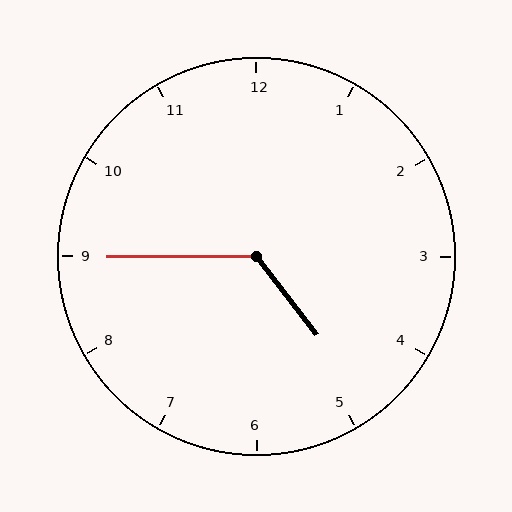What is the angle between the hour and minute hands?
Approximately 128 degrees.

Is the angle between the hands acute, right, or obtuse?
It is obtuse.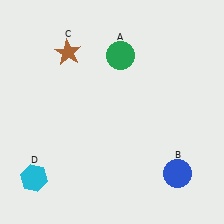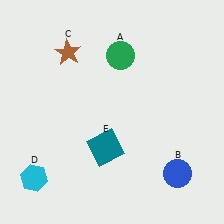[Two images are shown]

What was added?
A teal square (E) was added in Image 2.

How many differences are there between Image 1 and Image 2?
There is 1 difference between the two images.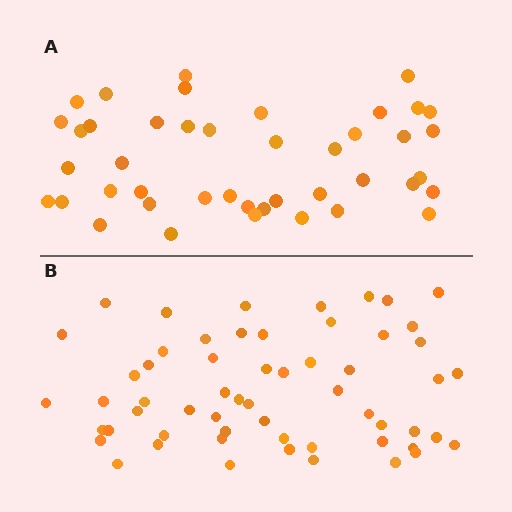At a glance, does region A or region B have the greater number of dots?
Region B (the bottom region) has more dots.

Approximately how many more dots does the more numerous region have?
Region B has approximately 15 more dots than region A.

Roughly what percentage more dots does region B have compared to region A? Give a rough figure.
About 35% more.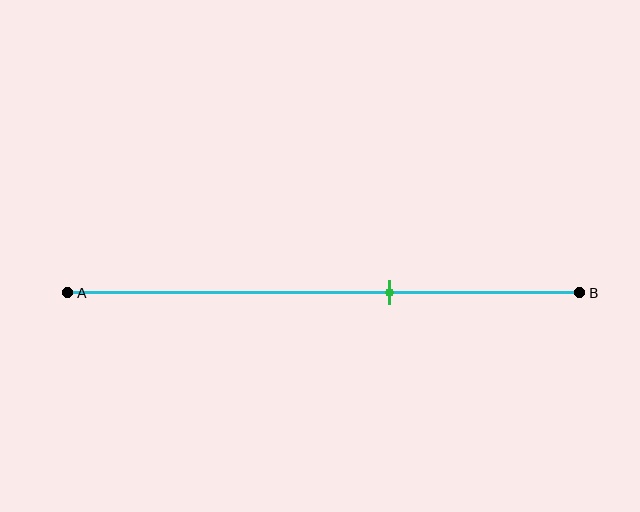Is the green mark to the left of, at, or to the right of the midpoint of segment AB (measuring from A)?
The green mark is to the right of the midpoint of segment AB.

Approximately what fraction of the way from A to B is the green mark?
The green mark is approximately 65% of the way from A to B.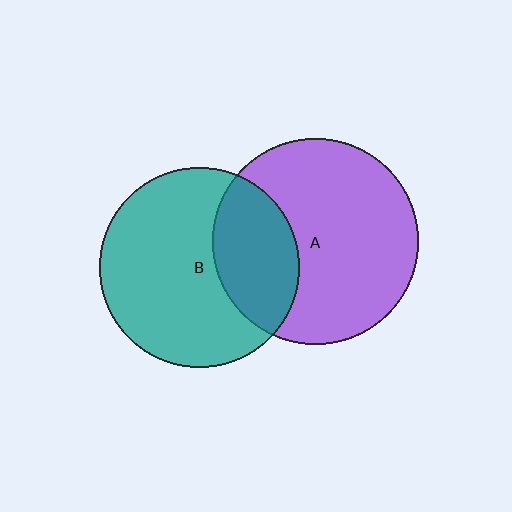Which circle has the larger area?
Circle A (purple).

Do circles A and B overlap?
Yes.